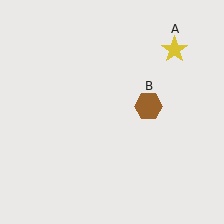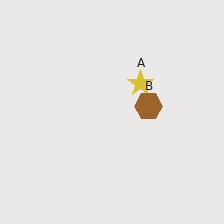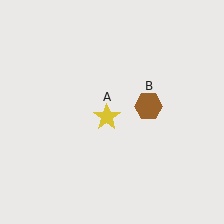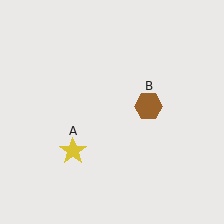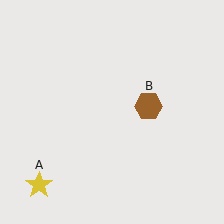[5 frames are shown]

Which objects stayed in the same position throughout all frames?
Brown hexagon (object B) remained stationary.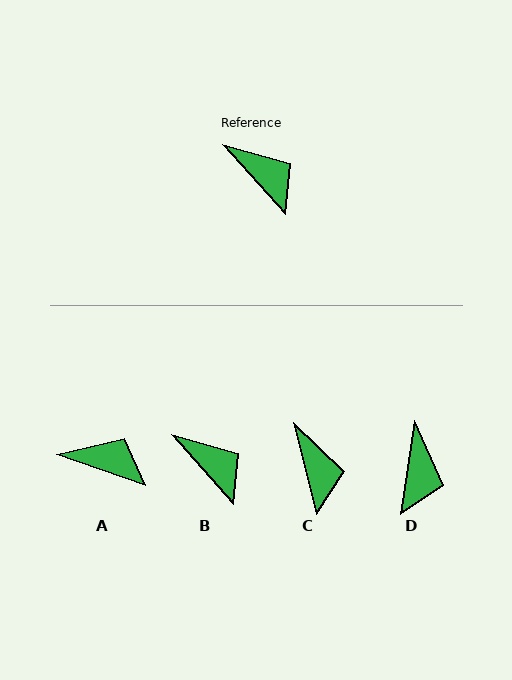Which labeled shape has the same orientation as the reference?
B.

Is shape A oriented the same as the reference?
No, it is off by about 29 degrees.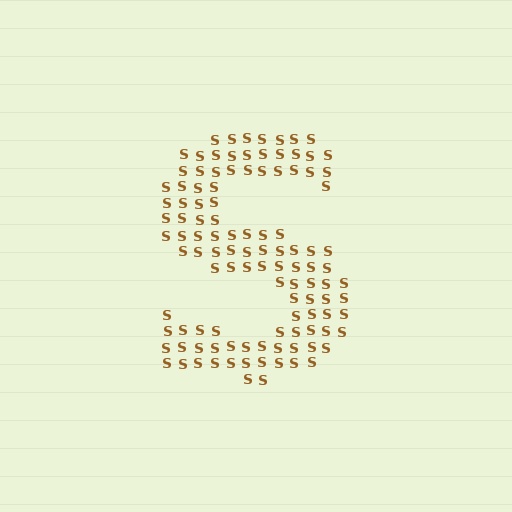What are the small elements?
The small elements are letter S's.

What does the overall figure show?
The overall figure shows the letter S.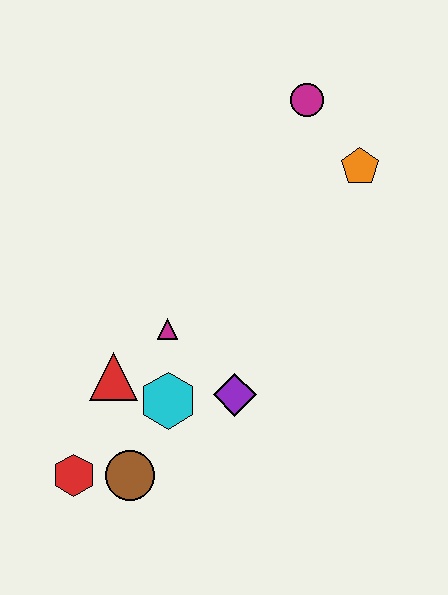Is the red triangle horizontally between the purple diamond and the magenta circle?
No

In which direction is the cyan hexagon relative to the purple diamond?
The cyan hexagon is to the left of the purple diamond.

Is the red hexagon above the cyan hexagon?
No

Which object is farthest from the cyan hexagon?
The magenta circle is farthest from the cyan hexagon.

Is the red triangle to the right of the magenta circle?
No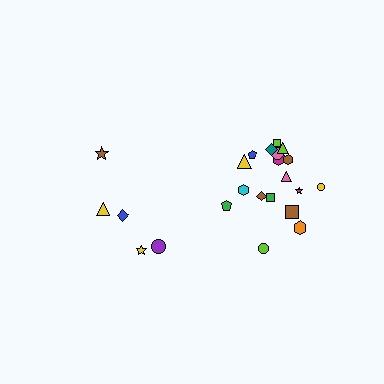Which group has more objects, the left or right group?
The right group.